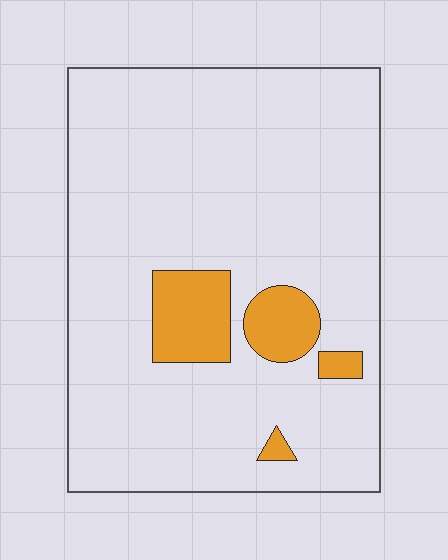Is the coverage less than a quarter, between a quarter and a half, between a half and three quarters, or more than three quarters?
Less than a quarter.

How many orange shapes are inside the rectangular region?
4.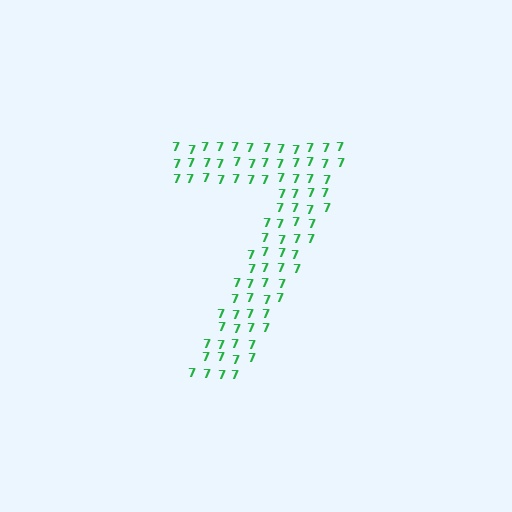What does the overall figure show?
The overall figure shows the digit 7.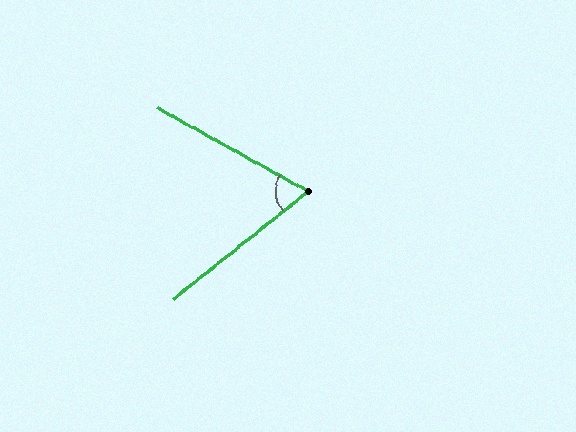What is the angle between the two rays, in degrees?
Approximately 68 degrees.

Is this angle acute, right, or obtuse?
It is acute.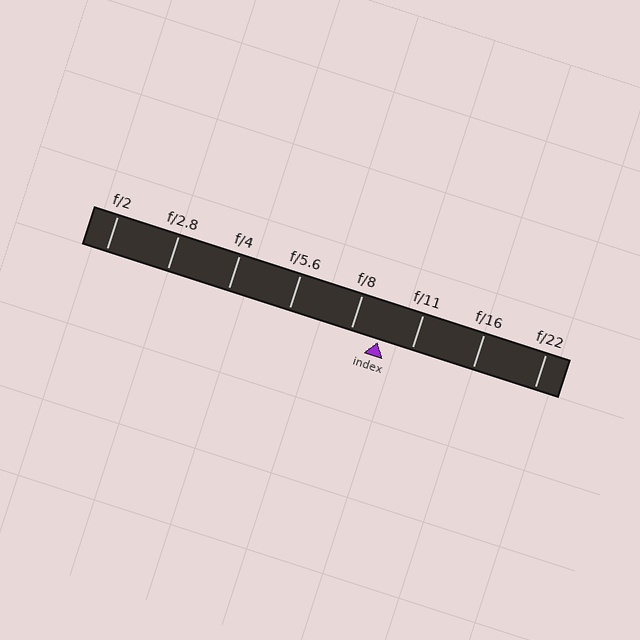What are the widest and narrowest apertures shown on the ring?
The widest aperture shown is f/2 and the narrowest is f/22.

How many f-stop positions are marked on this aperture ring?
There are 8 f-stop positions marked.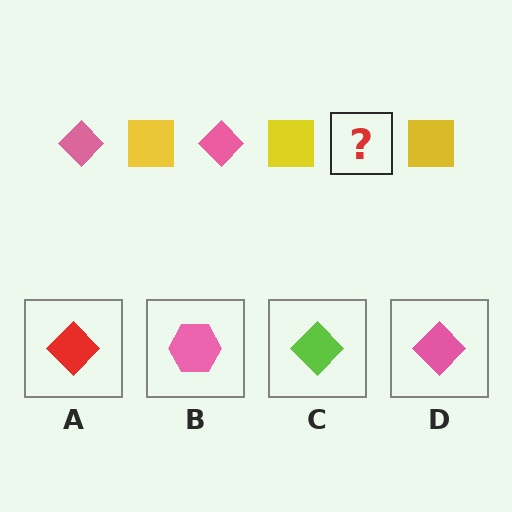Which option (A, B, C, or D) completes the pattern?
D.